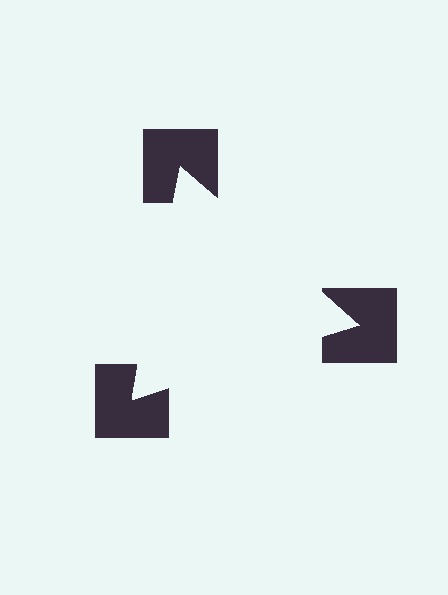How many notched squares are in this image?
There are 3 — one at each vertex of the illusory triangle.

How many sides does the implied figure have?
3 sides.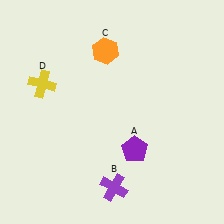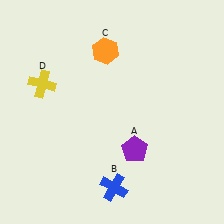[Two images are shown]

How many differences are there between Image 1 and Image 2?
There is 1 difference between the two images.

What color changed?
The cross (B) changed from purple in Image 1 to blue in Image 2.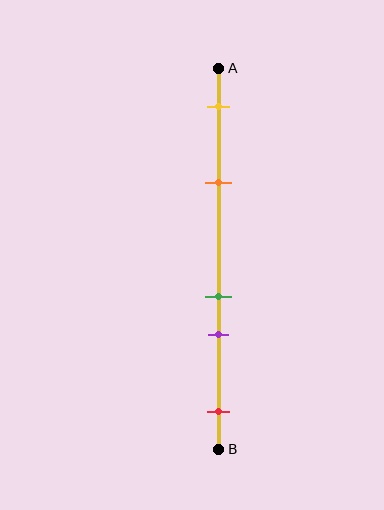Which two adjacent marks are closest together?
The green and purple marks are the closest adjacent pair.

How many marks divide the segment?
There are 5 marks dividing the segment.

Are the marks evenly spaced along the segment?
No, the marks are not evenly spaced.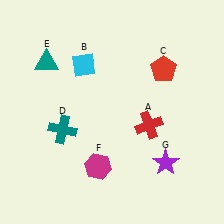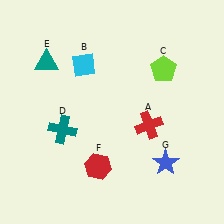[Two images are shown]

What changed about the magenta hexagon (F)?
In Image 1, F is magenta. In Image 2, it changed to red.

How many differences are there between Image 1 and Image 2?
There are 3 differences between the two images.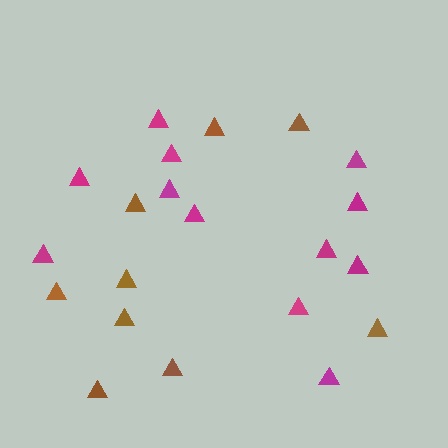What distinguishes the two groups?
There are 2 groups: one group of brown triangles (9) and one group of magenta triangles (12).